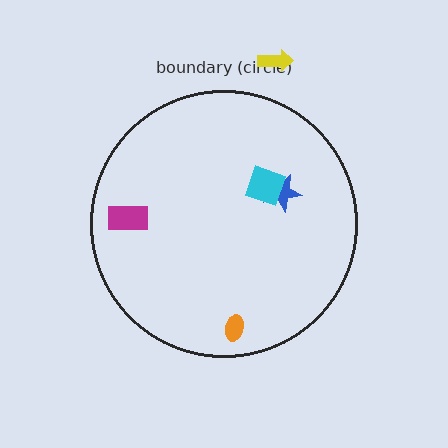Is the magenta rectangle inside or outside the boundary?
Inside.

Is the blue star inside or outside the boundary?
Inside.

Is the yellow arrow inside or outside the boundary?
Outside.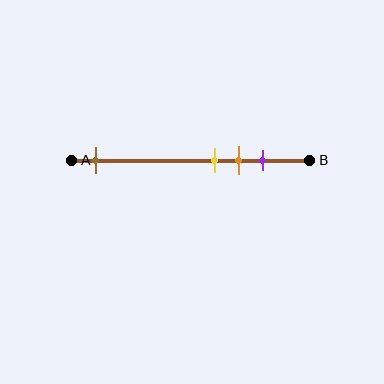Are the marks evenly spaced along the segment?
No, the marks are not evenly spaced.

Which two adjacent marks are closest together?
The yellow and orange marks are the closest adjacent pair.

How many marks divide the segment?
There are 4 marks dividing the segment.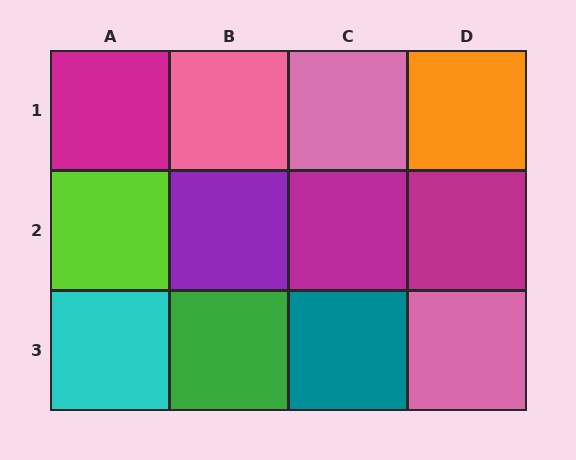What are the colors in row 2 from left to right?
Lime, purple, magenta, magenta.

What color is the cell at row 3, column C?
Teal.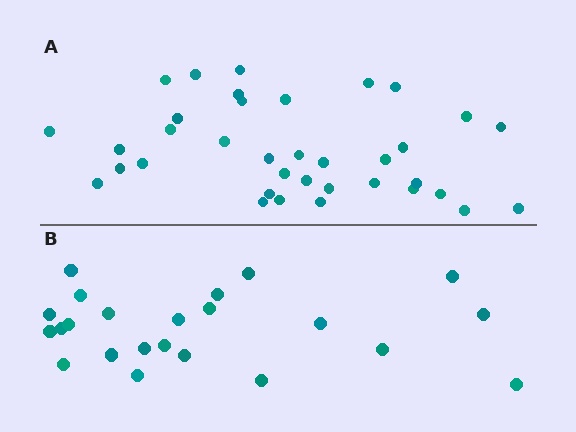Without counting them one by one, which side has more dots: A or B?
Region A (the top region) has more dots.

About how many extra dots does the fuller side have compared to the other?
Region A has approximately 15 more dots than region B.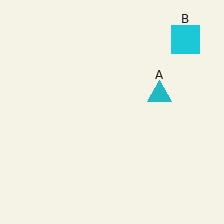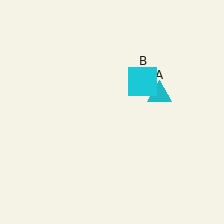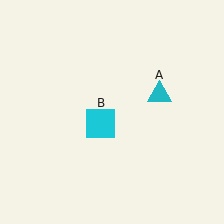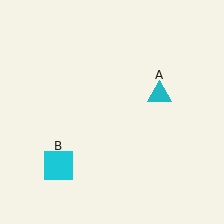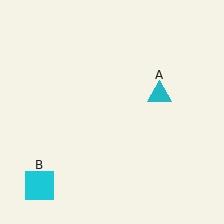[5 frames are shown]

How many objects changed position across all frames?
1 object changed position: cyan square (object B).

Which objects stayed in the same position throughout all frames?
Cyan triangle (object A) remained stationary.